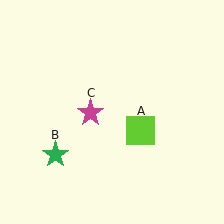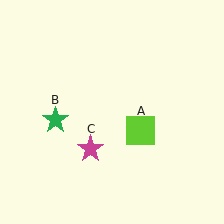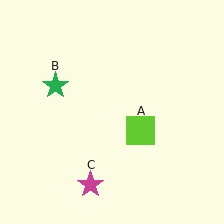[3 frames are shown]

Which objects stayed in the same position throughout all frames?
Lime square (object A) remained stationary.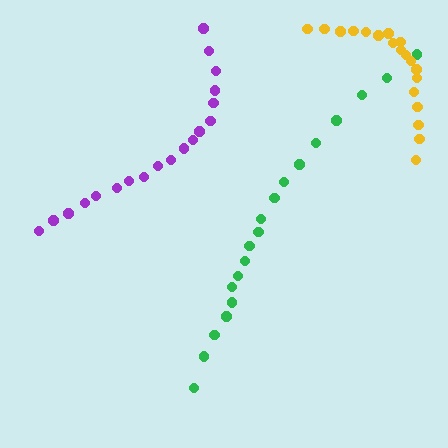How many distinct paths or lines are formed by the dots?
There are 3 distinct paths.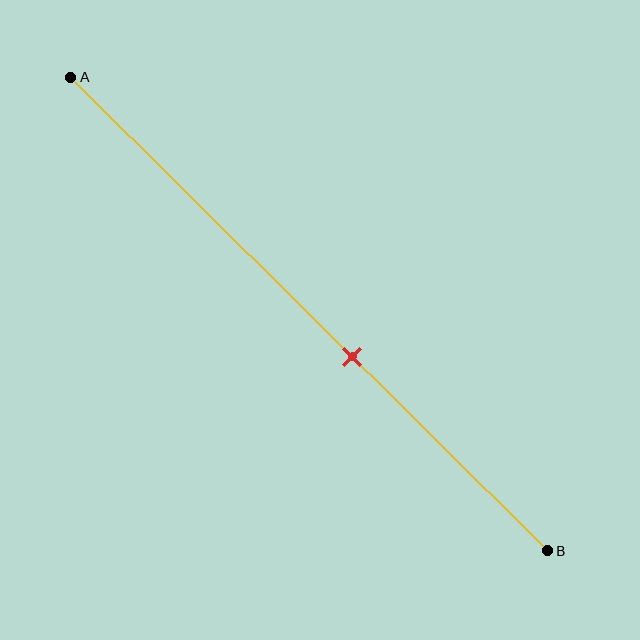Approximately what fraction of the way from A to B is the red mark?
The red mark is approximately 60% of the way from A to B.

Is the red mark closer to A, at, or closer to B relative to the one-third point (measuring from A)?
The red mark is closer to point B than the one-third point of segment AB.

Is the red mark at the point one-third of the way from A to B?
No, the mark is at about 60% from A, not at the 33% one-third point.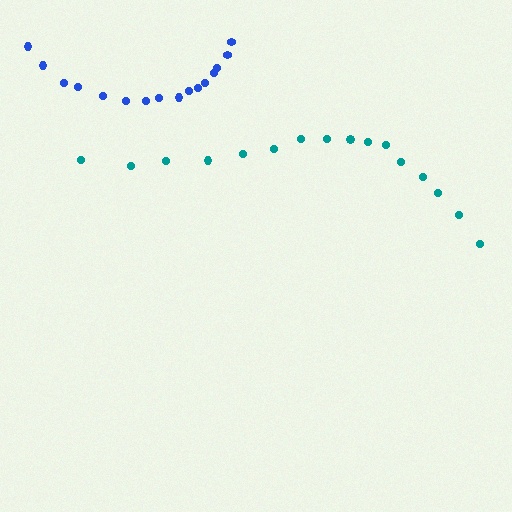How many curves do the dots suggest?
There are 2 distinct paths.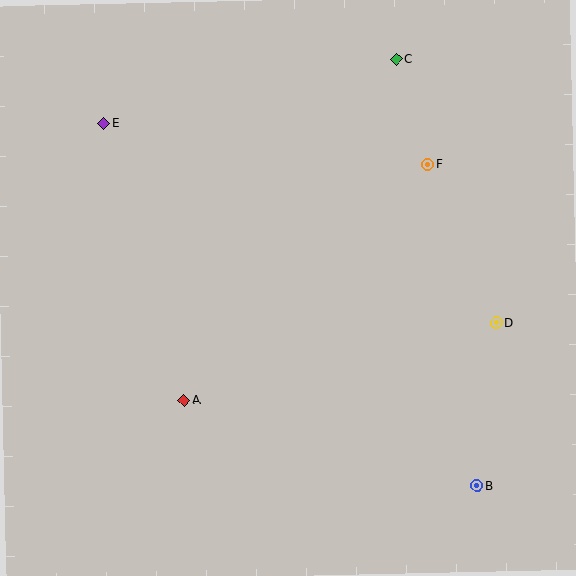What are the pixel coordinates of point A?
Point A is at (184, 400).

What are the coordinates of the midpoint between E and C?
The midpoint between E and C is at (250, 91).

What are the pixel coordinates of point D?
Point D is at (496, 323).